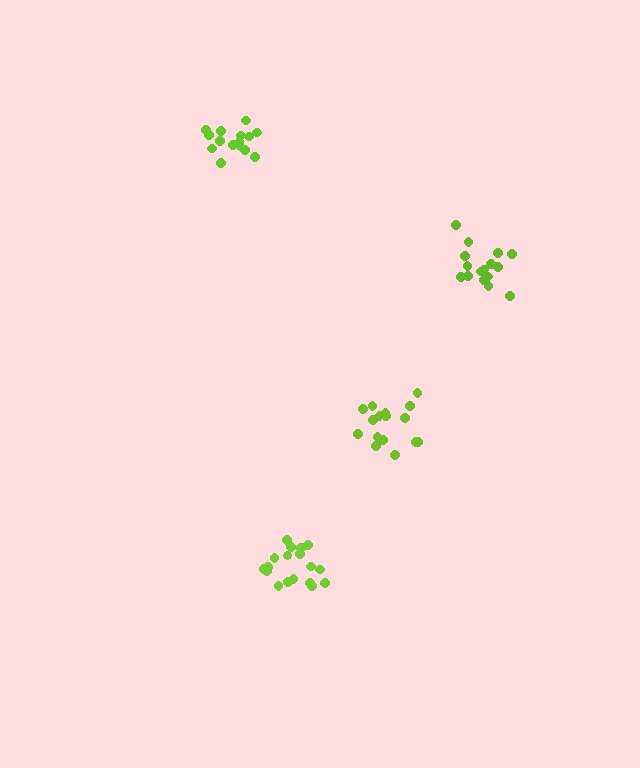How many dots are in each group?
Group 1: 15 dots, Group 2: 16 dots, Group 3: 18 dots, Group 4: 16 dots (65 total).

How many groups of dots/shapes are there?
There are 4 groups.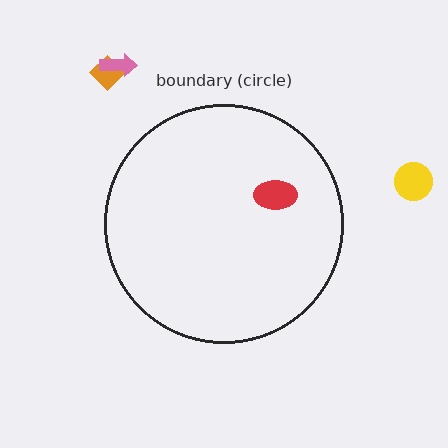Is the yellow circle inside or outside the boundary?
Outside.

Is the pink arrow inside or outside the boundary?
Outside.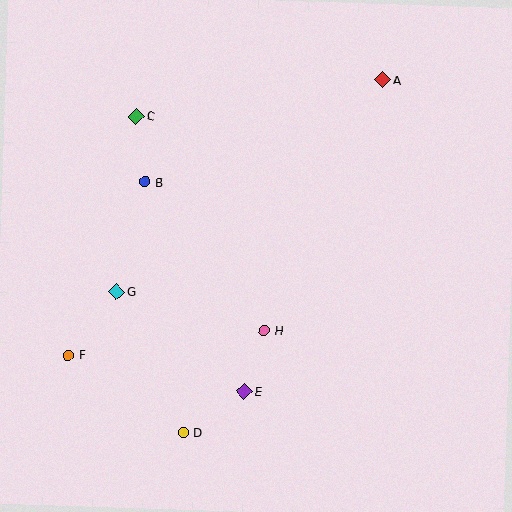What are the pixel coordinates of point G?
Point G is at (117, 292).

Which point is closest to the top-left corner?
Point C is closest to the top-left corner.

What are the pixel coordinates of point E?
Point E is at (244, 391).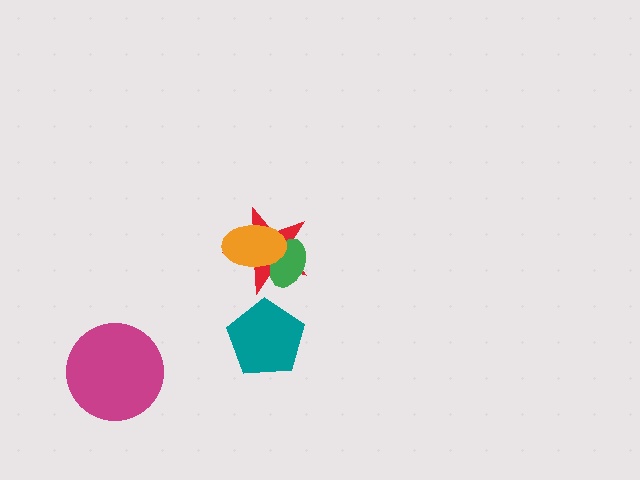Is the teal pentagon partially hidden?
No, no other shape covers it.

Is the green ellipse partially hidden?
Yes, it is partially covered by another shape.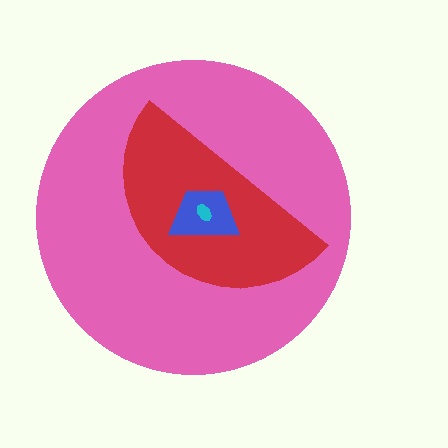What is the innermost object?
The cyan ellipse.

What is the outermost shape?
The pink circle.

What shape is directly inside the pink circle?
The red semicircle.